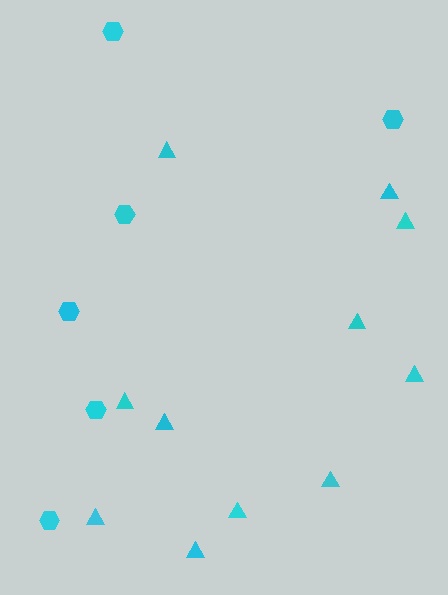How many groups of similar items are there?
There are 2 groups: one group of triangles (11) and one group of hexagons (6).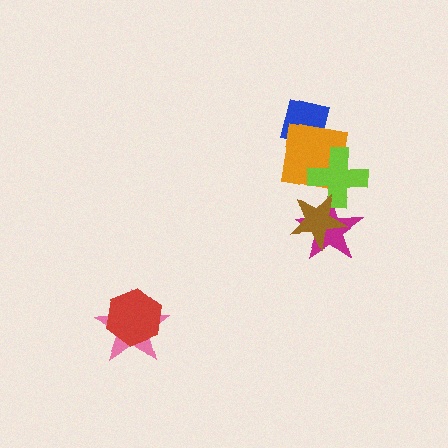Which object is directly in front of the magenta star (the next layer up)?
The lime cross is directly in front of the magenta star.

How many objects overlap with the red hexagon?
1 object overlaps with the red hexagon.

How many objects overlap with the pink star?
1 object overlaps with the pink star.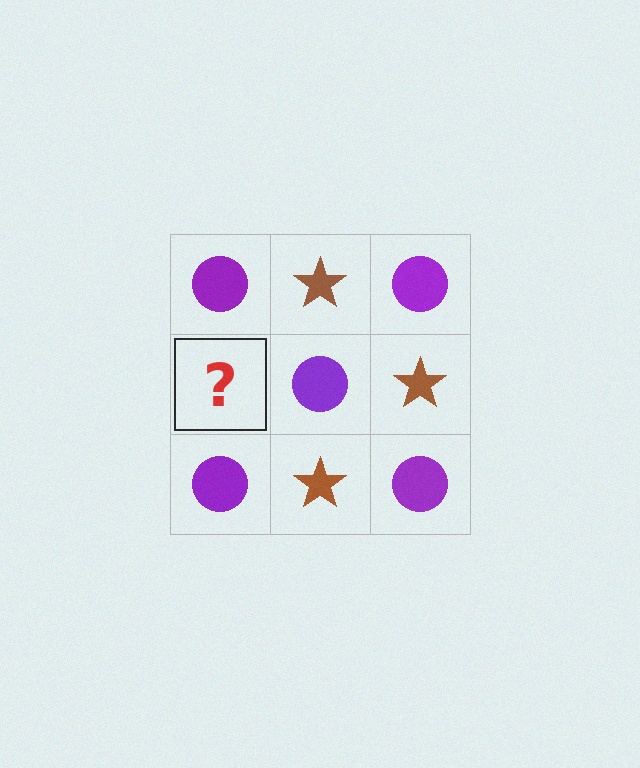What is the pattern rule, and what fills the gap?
The rule is that it alternates purple circle and brown star in a checkerboard pattern. The gap should be filled with a brown star.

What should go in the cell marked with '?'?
The missing cell should contain a brown star.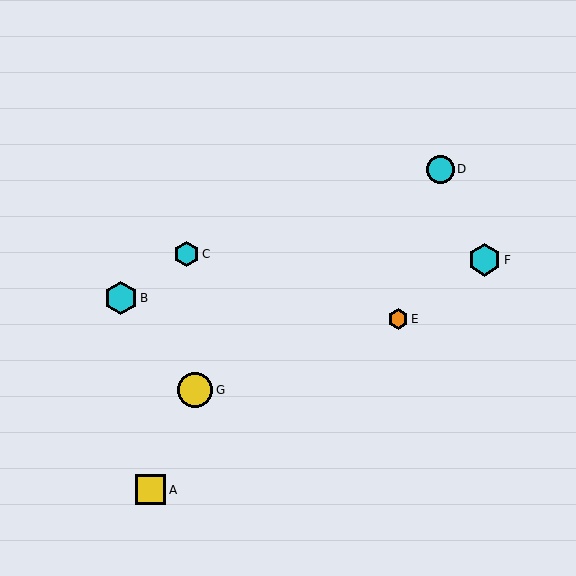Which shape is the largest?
The yellow circle (labeled G) is the largest.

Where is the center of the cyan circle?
The center of the cyan circle is at (440, 169).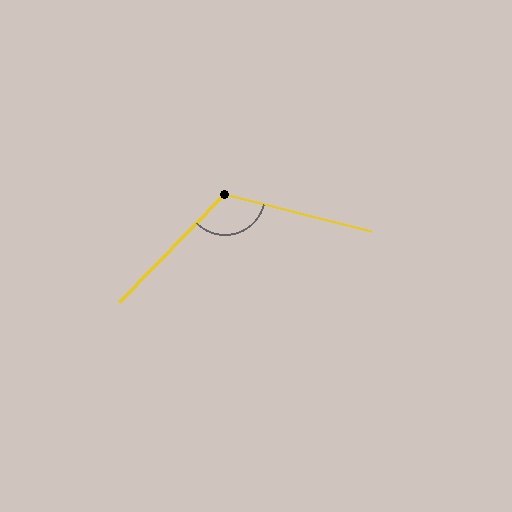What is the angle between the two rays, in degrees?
Approximately 121 degrees.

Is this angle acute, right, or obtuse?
It is obtuse.